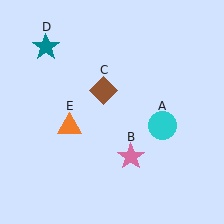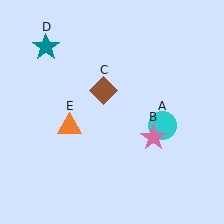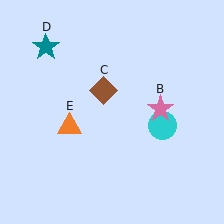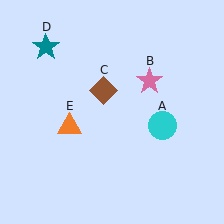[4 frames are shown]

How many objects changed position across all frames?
1 object changed position: pink star (object B).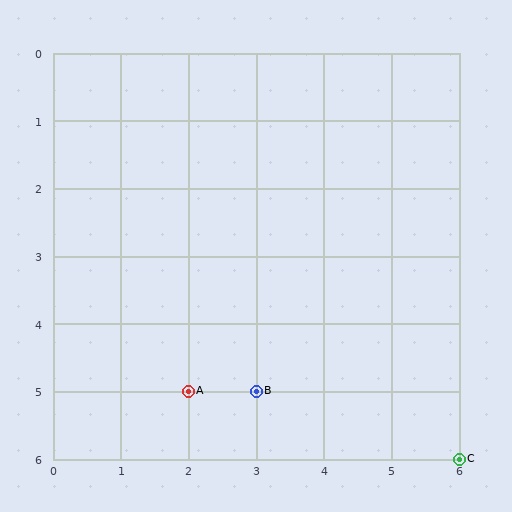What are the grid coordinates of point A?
Point A is at grid coordinates (2, 5).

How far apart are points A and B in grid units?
Points A and B are 1 column apart.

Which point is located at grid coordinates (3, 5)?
Point B is at (3, 5).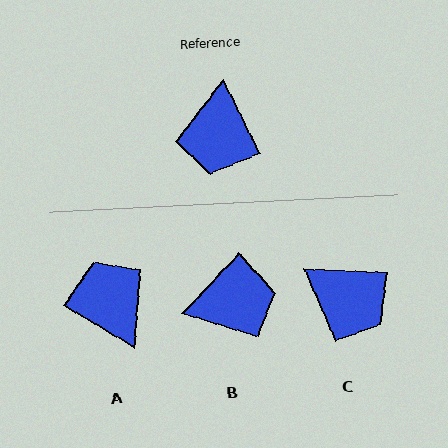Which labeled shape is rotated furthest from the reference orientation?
A, about 147 degrees away.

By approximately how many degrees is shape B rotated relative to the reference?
Approximately 111 degrees counter-clockwise.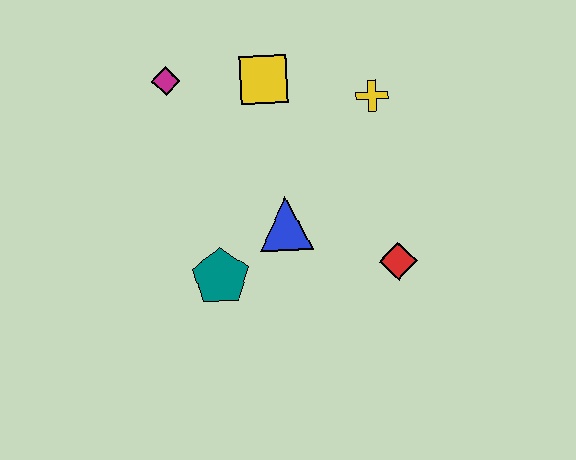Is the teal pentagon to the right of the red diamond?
No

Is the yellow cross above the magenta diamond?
No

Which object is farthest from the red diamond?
The magenta diamond is farthest from the red diamond.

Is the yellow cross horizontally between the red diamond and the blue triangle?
Yes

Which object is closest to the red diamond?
The blue triangle is closest to the red diamond.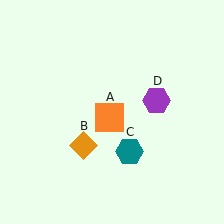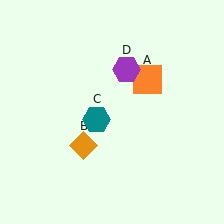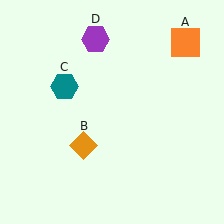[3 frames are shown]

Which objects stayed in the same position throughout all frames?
Orange diamond (object B) remained stationary.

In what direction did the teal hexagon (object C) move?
The teal hexagon (object C) moved up and to the left.